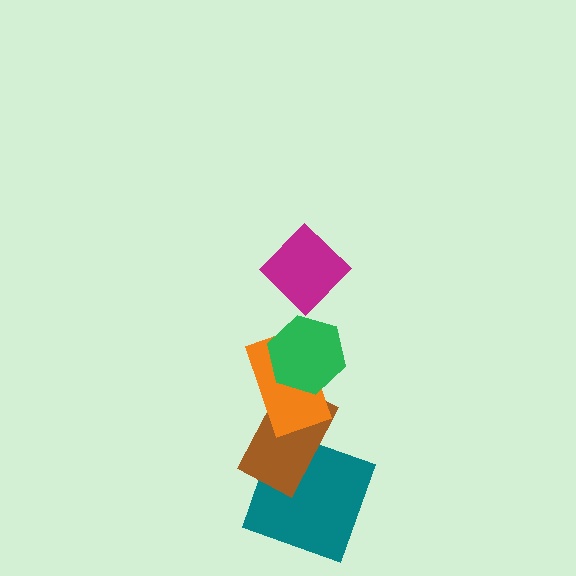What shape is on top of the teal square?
The brown rectangle is on top of the teal square.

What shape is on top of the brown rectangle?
The orange rectangle is on top of the brown rectangle.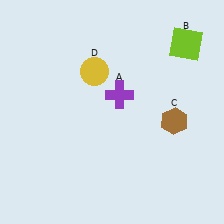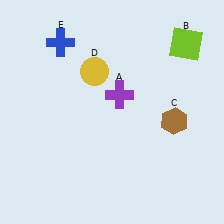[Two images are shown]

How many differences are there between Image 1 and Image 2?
There is 1 difference between the two images.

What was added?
A blue cross (E) was added in Image 2.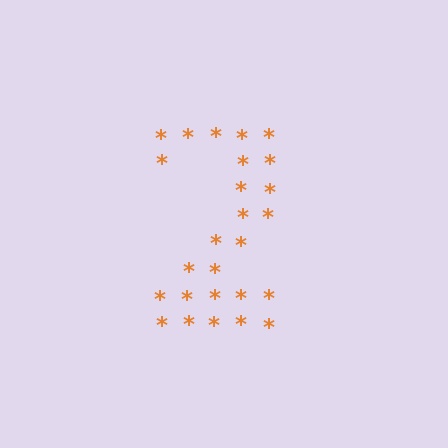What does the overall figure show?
The overall figure shows the digit 2.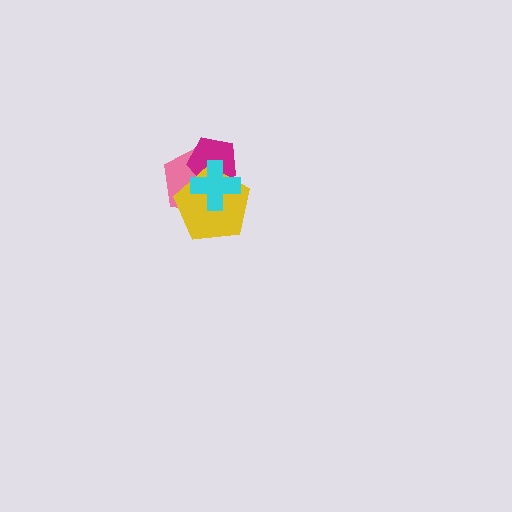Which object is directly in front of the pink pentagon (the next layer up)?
The magenta pentagon is directly in front of the pink pentagon.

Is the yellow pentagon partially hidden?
Yes, it is partially covered by another shape.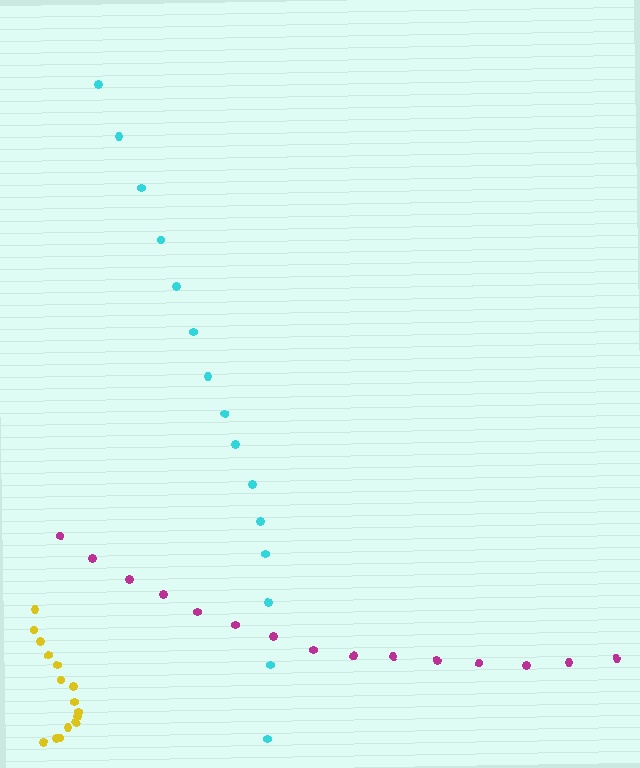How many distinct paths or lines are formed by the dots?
There are 3 distinct paths.